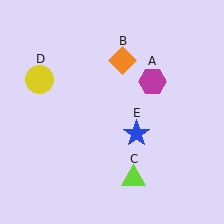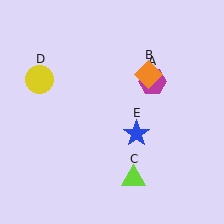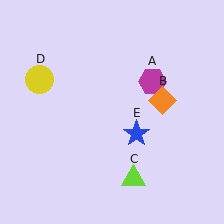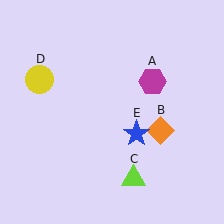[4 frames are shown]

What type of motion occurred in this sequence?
The orange diamond (object B) rotated clockwise around the center of the scene.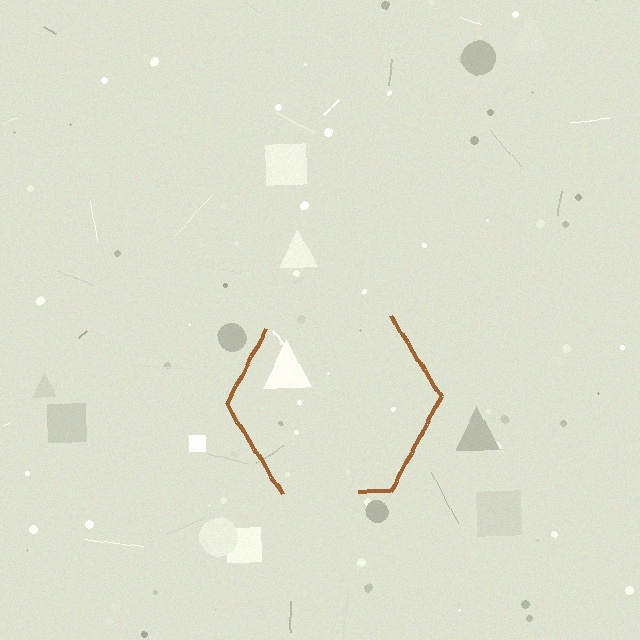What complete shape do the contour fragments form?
The contour fragments form a hexagon.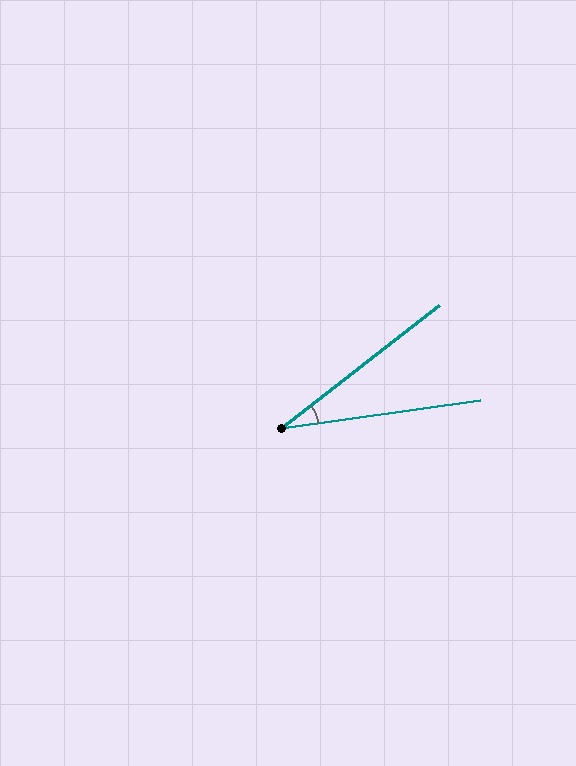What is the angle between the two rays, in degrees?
Approximately 30 degrees.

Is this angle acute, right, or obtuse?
It is acute.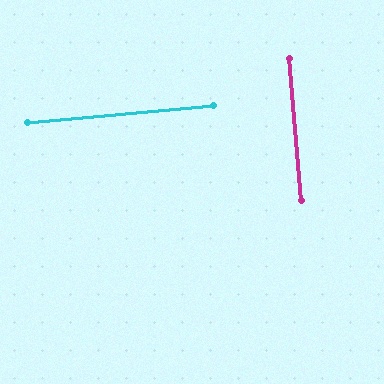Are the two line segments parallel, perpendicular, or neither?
Perpendicular — they meet at approximately 90°.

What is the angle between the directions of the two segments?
Approximately 90 degrees.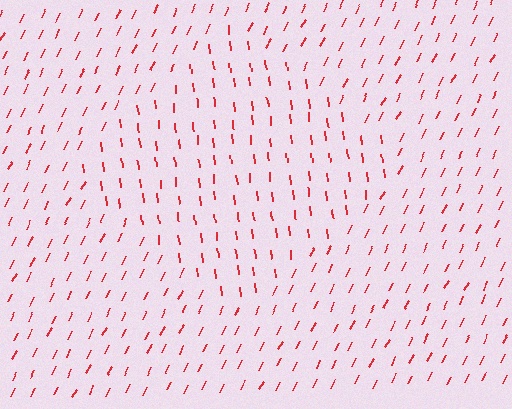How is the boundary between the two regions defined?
The boundary is defined purely by a change in line orientation (approximately 32 degrees difference). All lines are the same color and thickness.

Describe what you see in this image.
The image is filled with small red line segments. A diamond region in the image has lines oriented differently from the surrounding lines, creating a visible texture boundary.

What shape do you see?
I see a diamond.